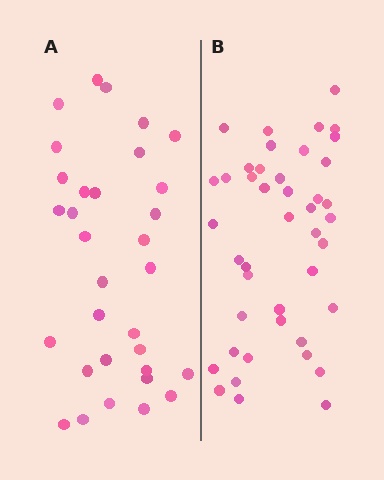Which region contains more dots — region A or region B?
Region B (the right region) has more dots.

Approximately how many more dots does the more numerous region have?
Region B has roughly 12 or so more dots than region A.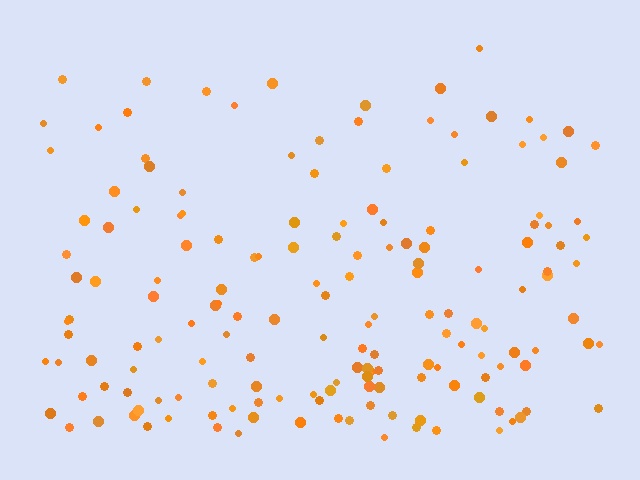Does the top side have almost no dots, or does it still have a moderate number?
Still a moderate number, just noticeably fewer than the bottom.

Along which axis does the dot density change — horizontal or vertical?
Vertical.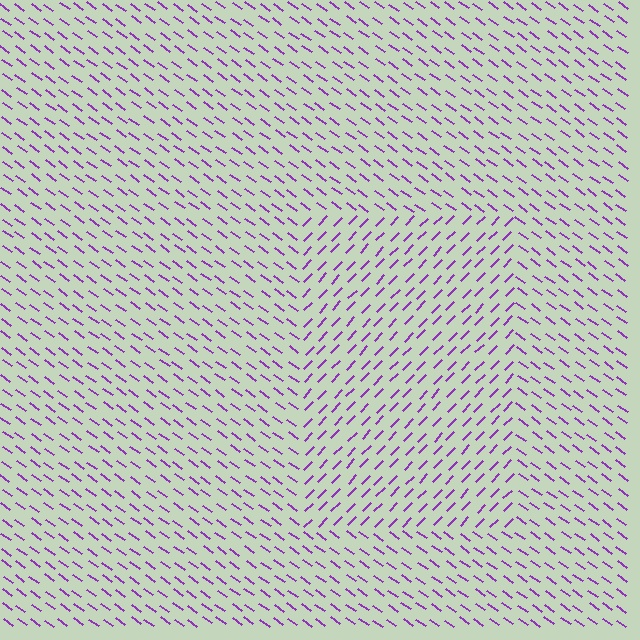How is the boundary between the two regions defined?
The boundary is defined purely by a change in line orientation (approximately 81 degrees difference). All lines are the same color and thickness.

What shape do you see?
I see a rectangle.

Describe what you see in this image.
The image is filled with small purple line segments. A rectangle region in the image has lines oriented differently from the surrounding lines, creating a visible texture boundary.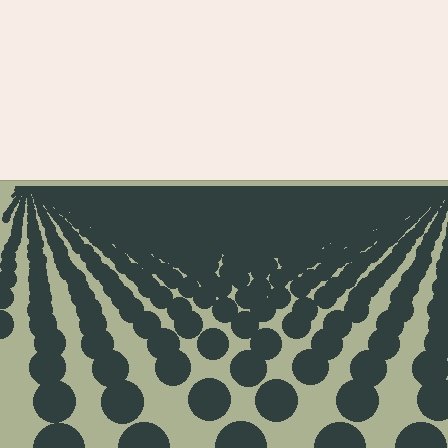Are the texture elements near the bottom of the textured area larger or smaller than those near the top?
Larger. Near the bottom, elements are closer to the viewer and appear at a bigger on-screen size.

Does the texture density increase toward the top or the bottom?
Density increases toward the top.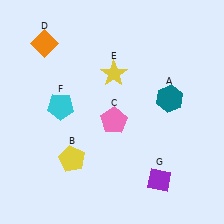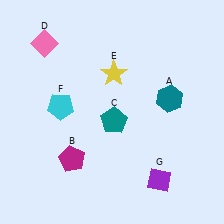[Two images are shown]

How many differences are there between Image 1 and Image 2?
There are 3 differences between the two images.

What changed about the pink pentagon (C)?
In Image 1, C is pink. In Image 2, it changed to teal.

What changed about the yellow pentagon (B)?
In Image 1, B is yellow. In Image 2, it changed to magenta.